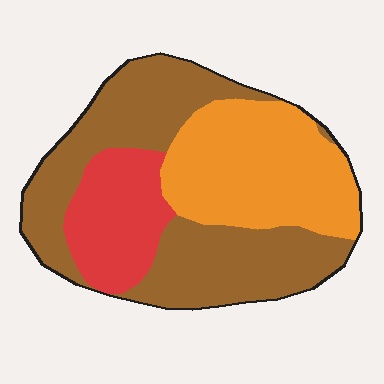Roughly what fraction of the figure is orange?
Orange takes up about one third (1/3) of the figure.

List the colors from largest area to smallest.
From largest to smallest: brown, orange, red.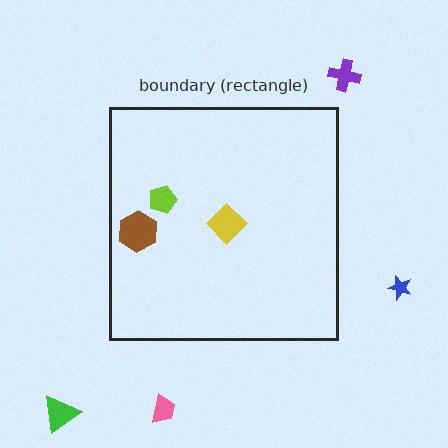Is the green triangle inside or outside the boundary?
Outside.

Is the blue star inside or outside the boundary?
Outside.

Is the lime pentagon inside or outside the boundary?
Inside.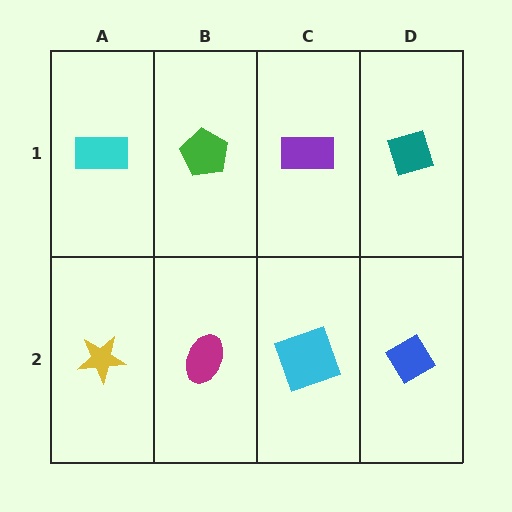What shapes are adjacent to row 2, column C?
A purple rectangle (row 1, column C), a magenta ellipse (row 2, column B), a blue diamond (row 2, column D).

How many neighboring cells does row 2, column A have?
2.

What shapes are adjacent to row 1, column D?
A blue diamond (row 2, column D), a purple rectangle (row 1, column C).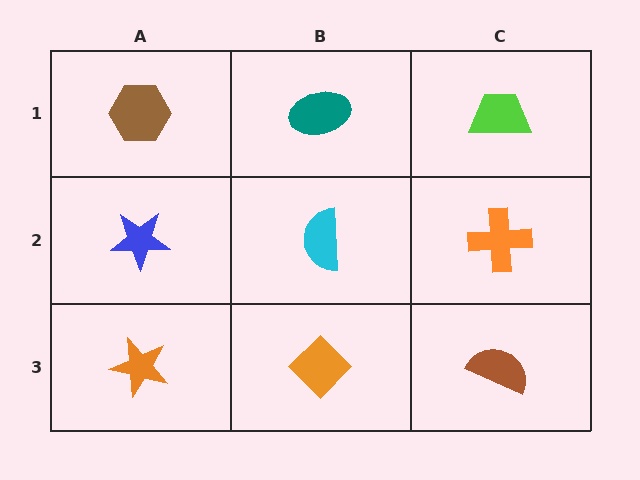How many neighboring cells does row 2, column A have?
3.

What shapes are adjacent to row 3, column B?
A cyan semicircle (row 2, column B), an orange star (row 3, column A), a brown semicircle (row 3, column C).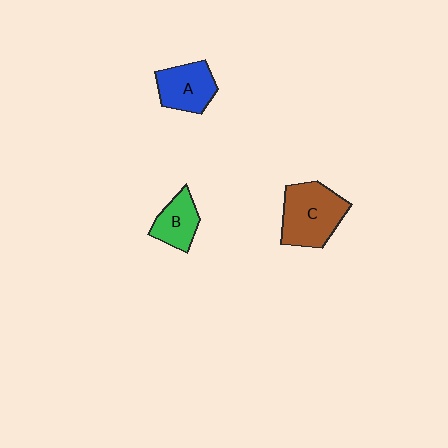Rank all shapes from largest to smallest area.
From largest to smallest: C (brown), A (blue), B (green).